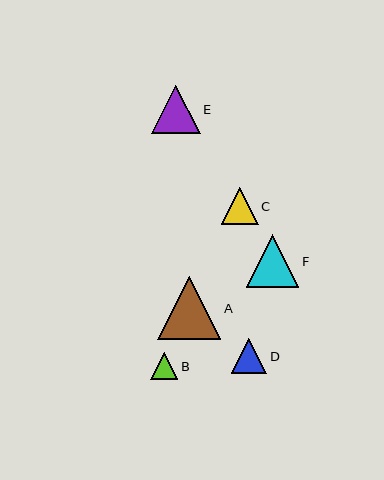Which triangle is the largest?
Triangle A is the largest with a size of approximately 63 pixels.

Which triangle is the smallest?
Triangle B is the smallest with a size of approximately 27 pixels.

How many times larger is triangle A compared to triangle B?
Triangle A is approximately 2.4 times the size of triangle B.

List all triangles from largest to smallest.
From largest to smallest: A, F, E, C, D, B.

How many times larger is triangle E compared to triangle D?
Triangle E is approximately 1.4 times the size of triangle D.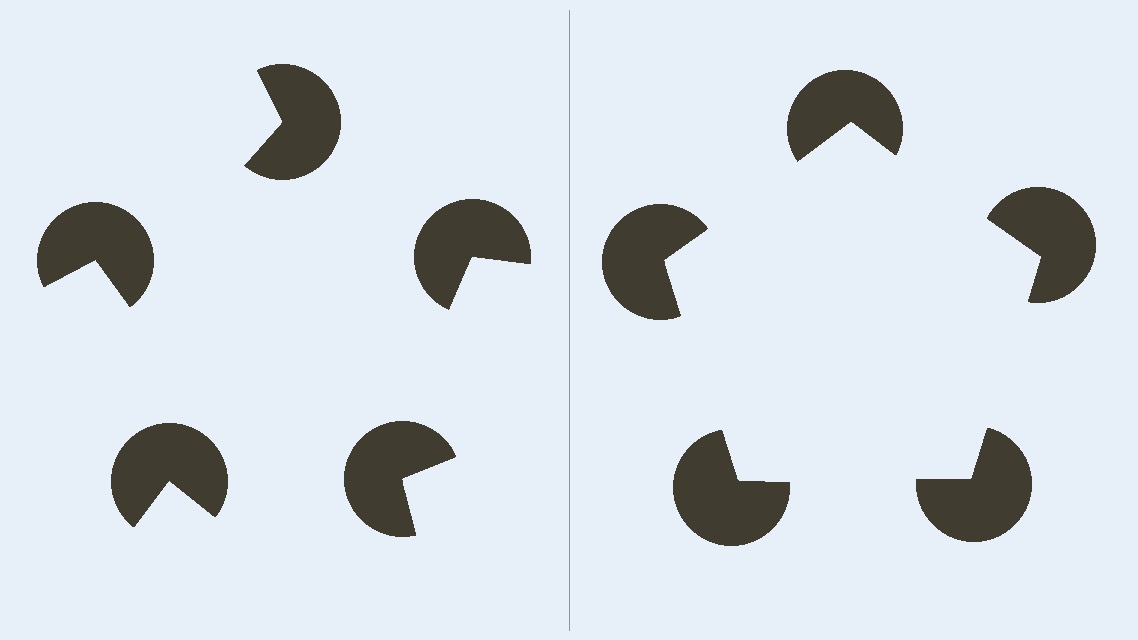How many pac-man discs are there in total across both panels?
10 — 5 on each side.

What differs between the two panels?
The pac-man discs are positioned identically on both sides; only the wedge orientations differ. On the right they align to a pentagon; on the left they are misaligned.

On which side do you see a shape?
An illusory pentagon appears on the right side. On the left side the wedge cuts are rotated, so no coherent shape forms.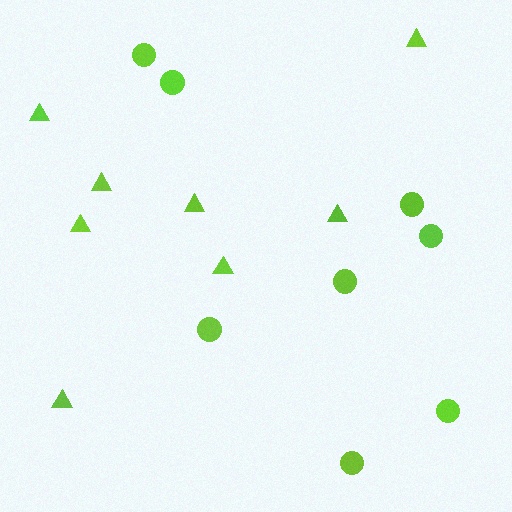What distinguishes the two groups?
There are 2 groups: one group of triangles (8) and one group of circles (8).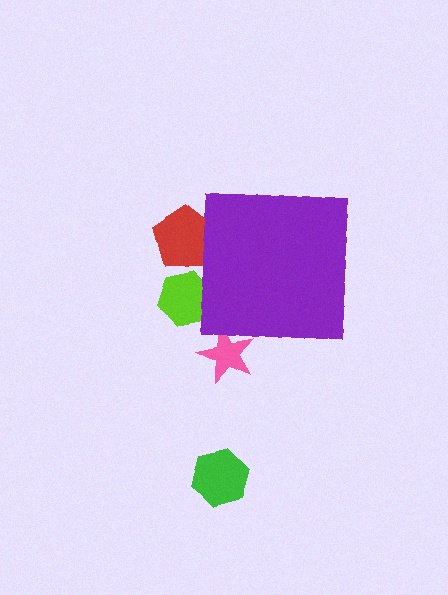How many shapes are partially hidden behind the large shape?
3 shapes are partially hidden.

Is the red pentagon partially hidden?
Yes, the red pentagon is partially hidden behind the purple square.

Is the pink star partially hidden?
Yes, the pink star is partially hidden behind the purple square.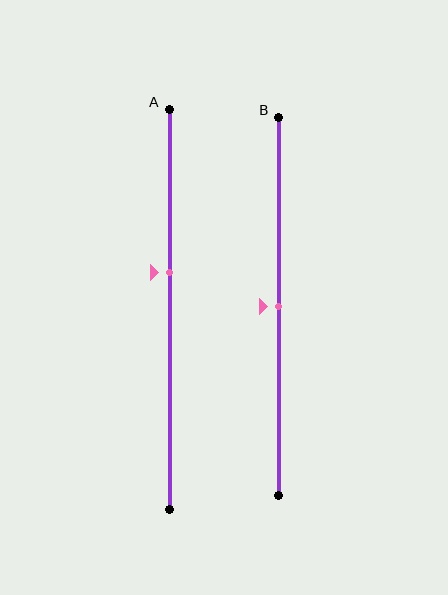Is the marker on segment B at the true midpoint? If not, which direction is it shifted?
Yes, the marker on segment B is at the true midpoint.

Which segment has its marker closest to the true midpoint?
Segment B has its marker closest to the true midpoint.